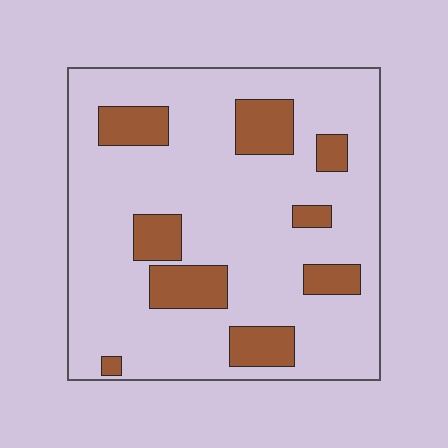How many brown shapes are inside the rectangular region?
9.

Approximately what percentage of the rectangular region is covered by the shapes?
Approximately 20%.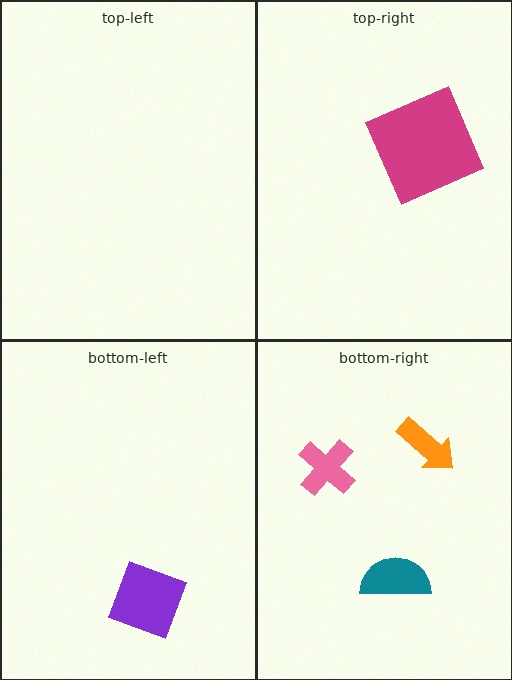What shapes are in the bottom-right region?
The teal semicircle, the pink cross, the orange arrow.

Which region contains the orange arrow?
The bottom-right region.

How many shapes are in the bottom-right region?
3.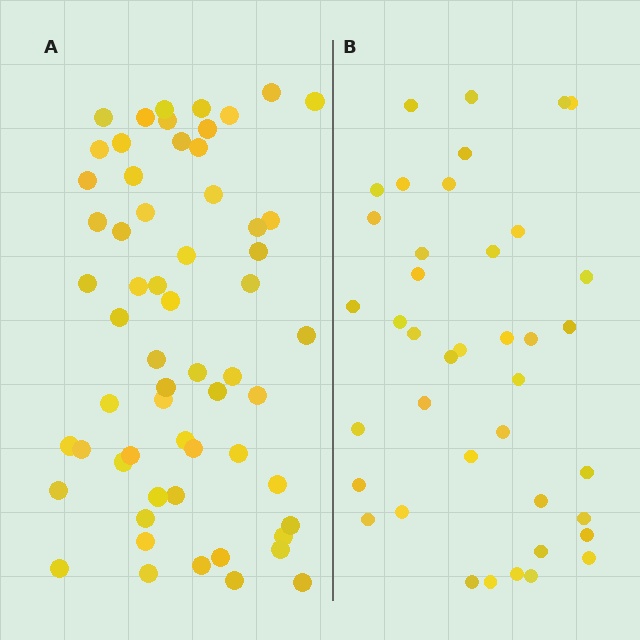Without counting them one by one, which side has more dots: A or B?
Region A (the left region) has more dots.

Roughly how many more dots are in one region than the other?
Region A has approximately 20 more dots than region B.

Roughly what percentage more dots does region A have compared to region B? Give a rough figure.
About 50% more.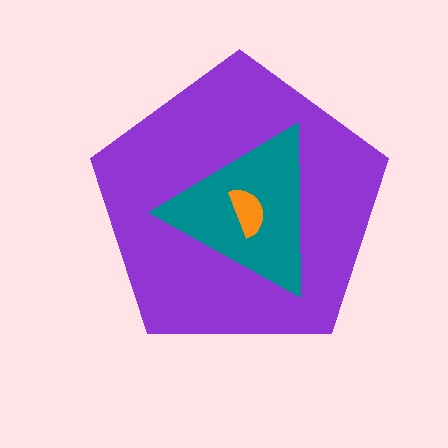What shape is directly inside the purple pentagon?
The teal triangle.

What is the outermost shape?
The purple pentagon.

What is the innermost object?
The orange semicircle.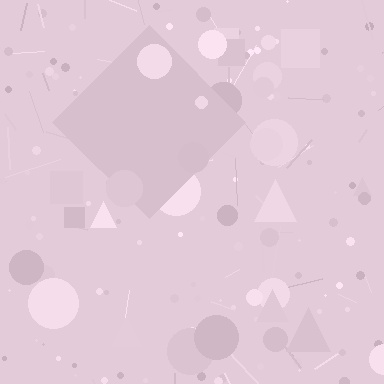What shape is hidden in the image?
A diamond is hidden in the image.